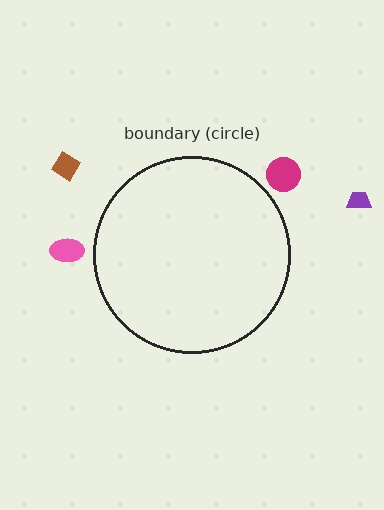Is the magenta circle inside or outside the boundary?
Outside.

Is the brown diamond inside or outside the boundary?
Outside.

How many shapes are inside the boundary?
0 inside, 4 outside.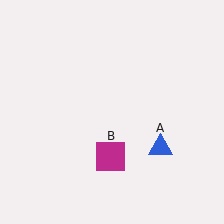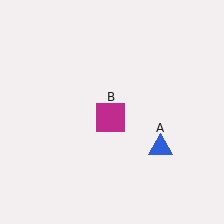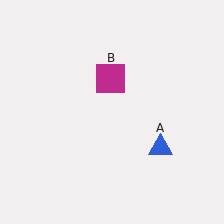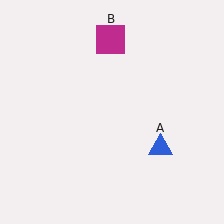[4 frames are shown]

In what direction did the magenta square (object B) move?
The magenta square (object B) moved up.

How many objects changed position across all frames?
1 object changed position: magenta square (object B).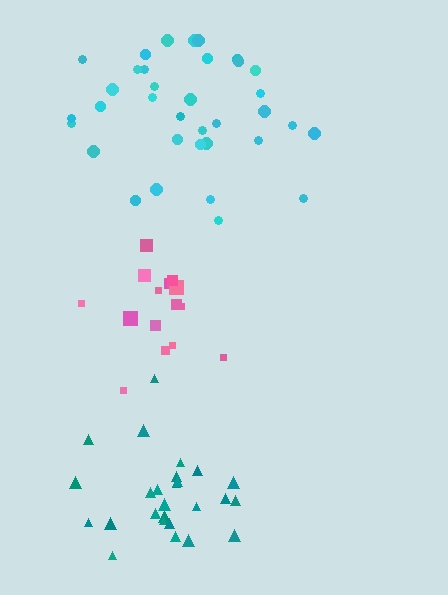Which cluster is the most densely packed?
Pink.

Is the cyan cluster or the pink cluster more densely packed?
Pink.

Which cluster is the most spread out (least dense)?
Cyan.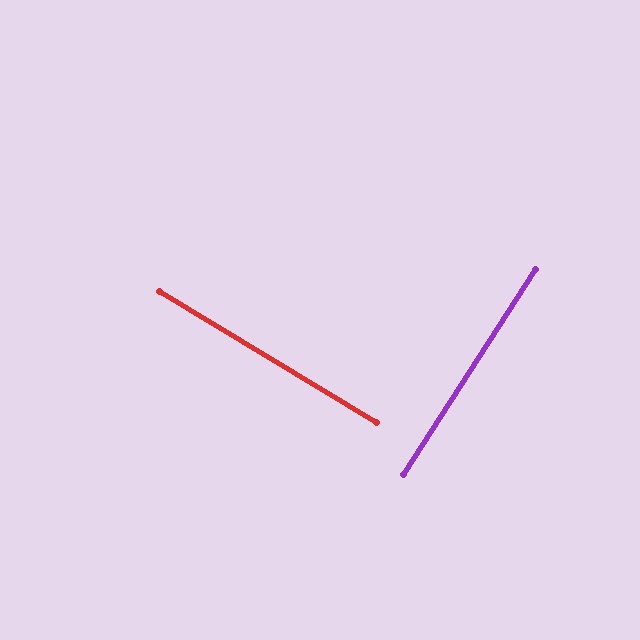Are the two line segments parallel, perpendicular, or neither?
Perpendicular — they meet at approximately 88°.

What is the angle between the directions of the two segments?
Approximately 88 degrees.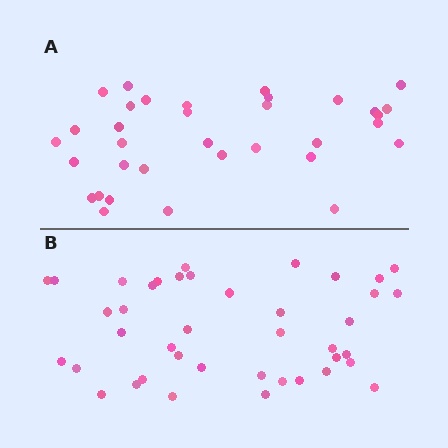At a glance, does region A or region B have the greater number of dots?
Region B (the bottom region) has more dots.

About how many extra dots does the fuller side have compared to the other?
Region B has roughly 8 or so more dots than region A.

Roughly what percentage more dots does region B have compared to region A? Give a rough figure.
About 20% more.